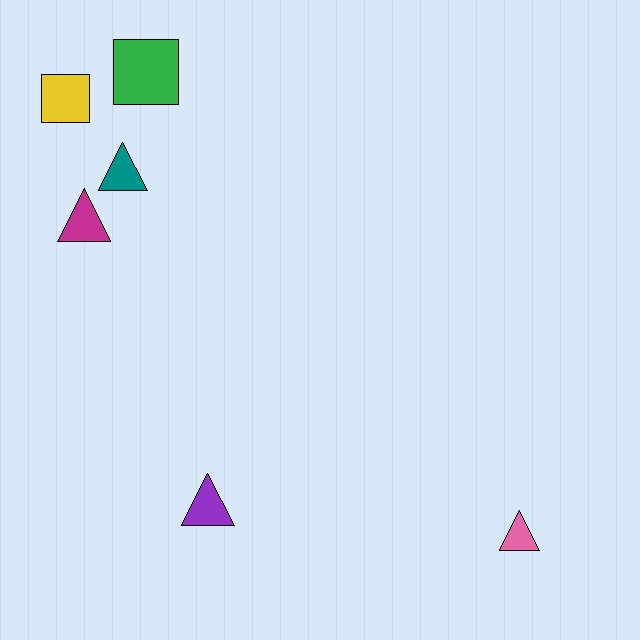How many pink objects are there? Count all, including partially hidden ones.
There is 1 pink object.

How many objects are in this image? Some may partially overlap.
There are 6 objects.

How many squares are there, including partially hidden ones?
There are 2 squares.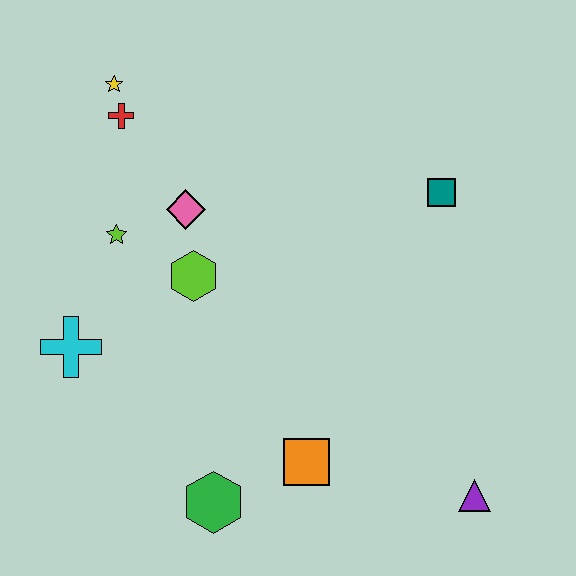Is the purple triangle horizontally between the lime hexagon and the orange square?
No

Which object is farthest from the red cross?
The purple triangle is farthest from the red cross.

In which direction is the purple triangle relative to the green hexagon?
The purple triangle is to the right of the green hexagon.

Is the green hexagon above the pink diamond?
No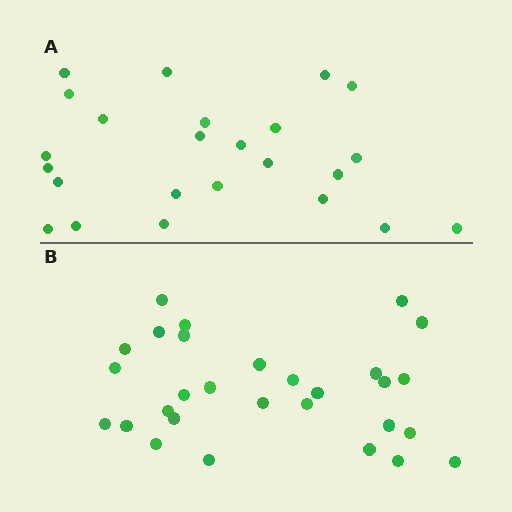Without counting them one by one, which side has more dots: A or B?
Region B (the bottom region) has more dots.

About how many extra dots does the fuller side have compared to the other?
Region B has about 5 more dots than region A.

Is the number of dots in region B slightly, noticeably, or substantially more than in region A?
Region B has only slightly more — the two regions are fairly close. The ratio is roughly 1.2 to 1.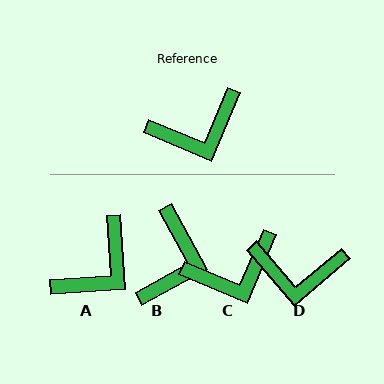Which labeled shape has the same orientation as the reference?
C.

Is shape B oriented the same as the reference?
No, it is off by about 52 degrees.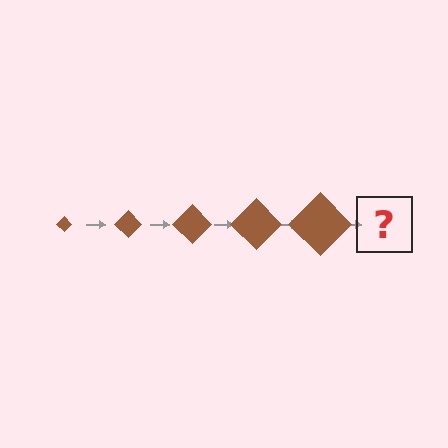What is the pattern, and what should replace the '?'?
The pattern is that the diamond gets progressively larger each step. The '?' should be a brown diamond, larger than the previous one.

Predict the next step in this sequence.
The next step is a brown diamond, larger than the previous one.